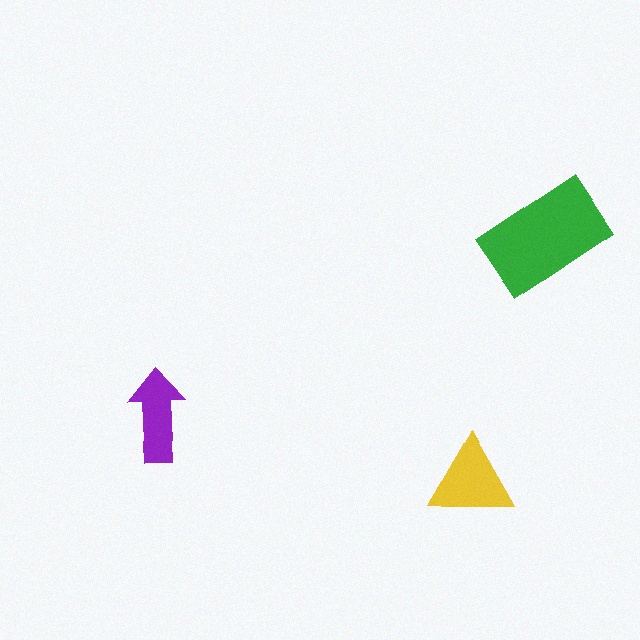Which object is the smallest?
The purple arrow.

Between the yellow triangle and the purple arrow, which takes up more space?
The yellow triangle.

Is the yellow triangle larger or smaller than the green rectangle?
Smaller.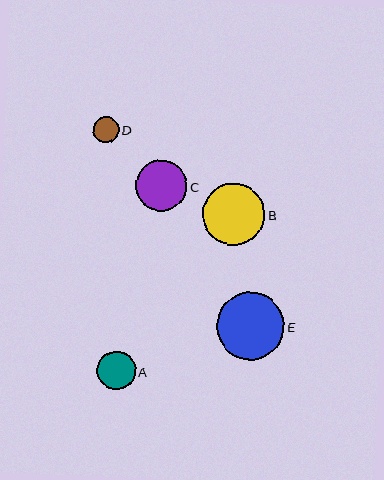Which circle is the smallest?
Circle D is the smallest with a size of approximately 26 pixels.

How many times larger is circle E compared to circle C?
Circle E is approximately 1.3 times the size of circle C.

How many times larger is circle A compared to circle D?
Circle A is approximately 1.5 times the size of circle D.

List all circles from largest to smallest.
From largest to smallest: E, B, C, A, D.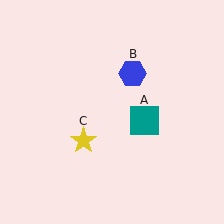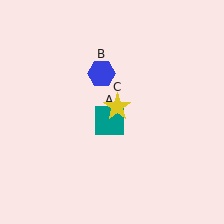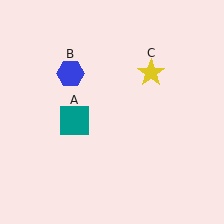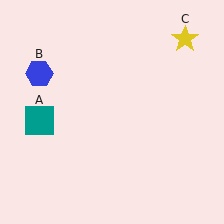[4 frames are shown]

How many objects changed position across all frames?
3 objects changed position: teal square (object A), blue hexagon (object B), yellow star (object C).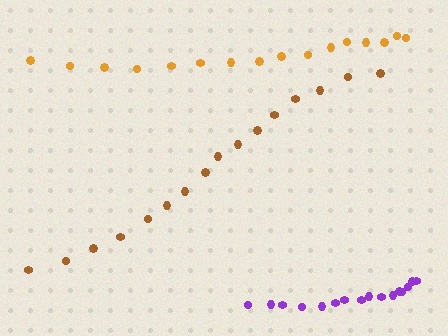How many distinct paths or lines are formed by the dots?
There are 3 distinct paths.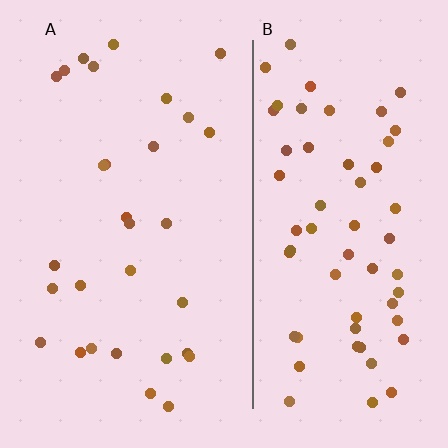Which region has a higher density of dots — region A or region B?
B (the right).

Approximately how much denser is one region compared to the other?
Approximately 2.1× — region B over region A.